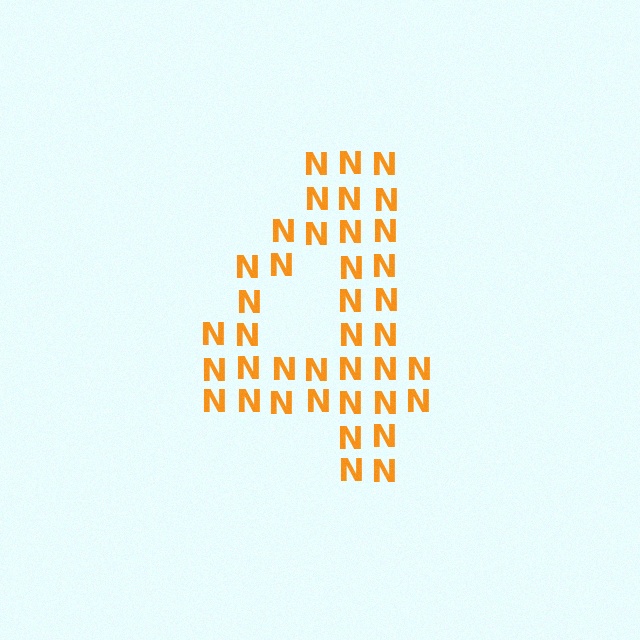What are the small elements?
The small elements are letter N's.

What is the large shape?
The large shape is the digit 4.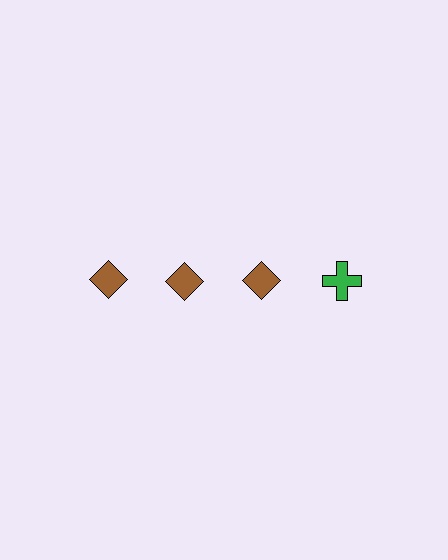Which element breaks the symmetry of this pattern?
The green cross in the top row, second from right column breaks the symmetry. All other shapes are brown diamonds.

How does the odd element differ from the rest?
It differs in both color (green instead of brown) and shape (cross instead of diamond).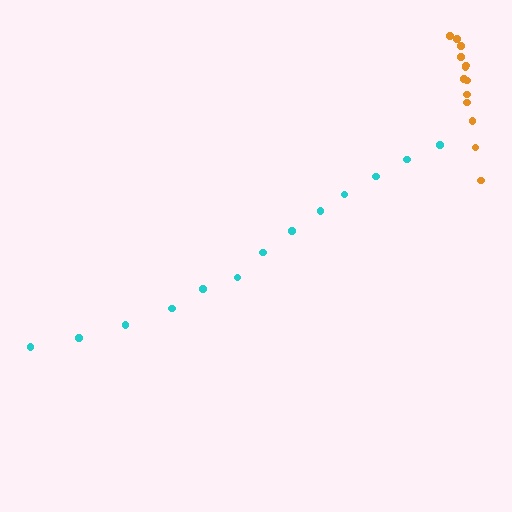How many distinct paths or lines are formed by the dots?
There are 2 distinct paths.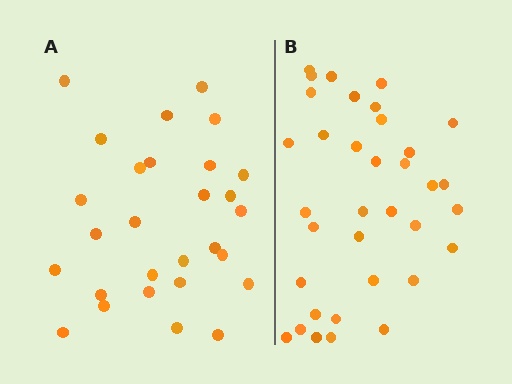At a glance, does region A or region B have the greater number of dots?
Region B (the right region) has more dots.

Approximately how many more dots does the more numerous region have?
Region B has roughly 8 or so more dots than region A.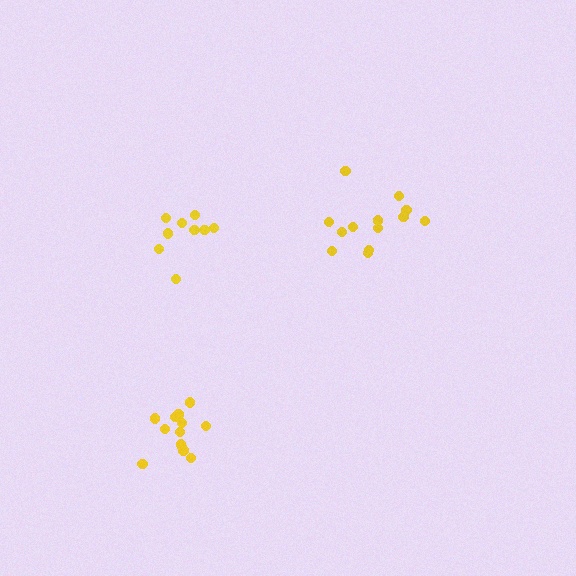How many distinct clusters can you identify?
There are 3 distinct clusters.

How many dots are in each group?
Group 1: 13 dots, Group 2: 13 dots, Group 3: 9 dots (35 total).